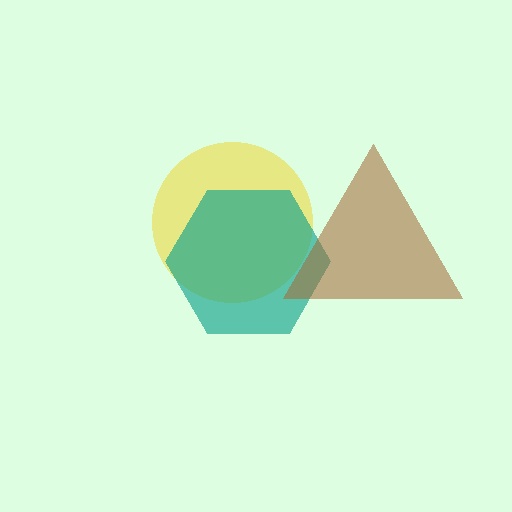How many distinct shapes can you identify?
There are 3 distinct shapes: a yellow circle, a teal hexagon, a brown triangle.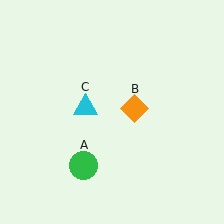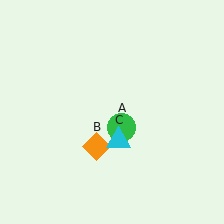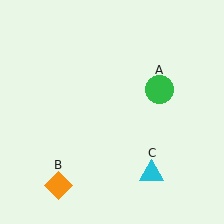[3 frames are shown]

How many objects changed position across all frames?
3 objects changed position: green circle (object A), orange diamond (object B), cyan triangle (object C).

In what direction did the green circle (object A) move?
The green circle (object A) moved up and to the right.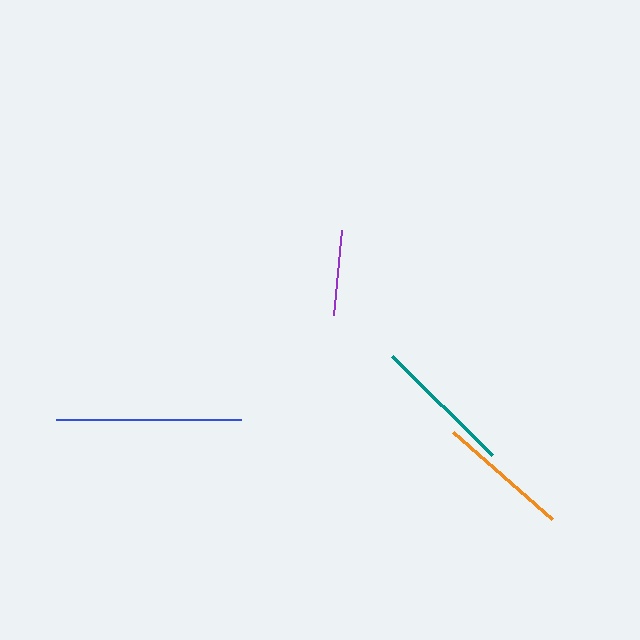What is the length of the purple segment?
The purple segment is approximately 86 pixels long.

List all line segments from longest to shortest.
From longest to shortest: blue, teal, orange, purple.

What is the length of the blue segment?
The blue segment is approximately 185 pixels long.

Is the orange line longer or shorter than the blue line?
The blue line is longer than the orange line.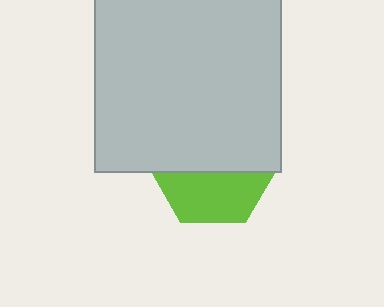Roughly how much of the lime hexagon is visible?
A small part of it is visible (roughly 42%).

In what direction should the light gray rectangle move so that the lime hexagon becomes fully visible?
The light gray rectangle should move up. That is the shortest direction to clear the overlap and leave the lime hexagon fully visible.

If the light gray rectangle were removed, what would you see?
You would see the complete lime hexagon.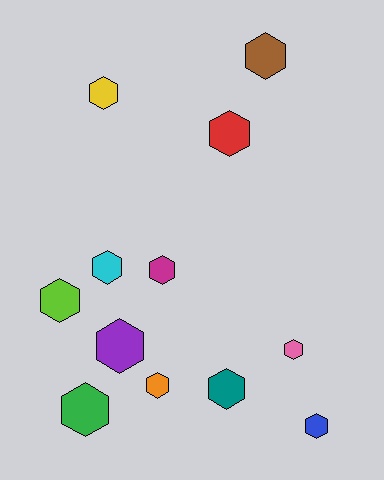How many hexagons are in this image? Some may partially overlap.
There are 12 hexagons.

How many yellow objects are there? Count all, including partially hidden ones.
There is 1 yellow object.